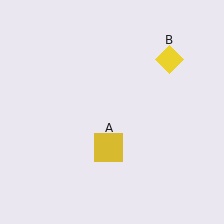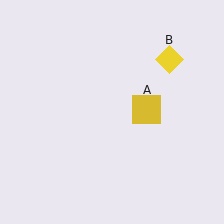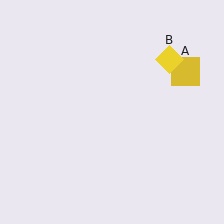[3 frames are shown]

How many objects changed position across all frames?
1 object changed position: yellow square (object A).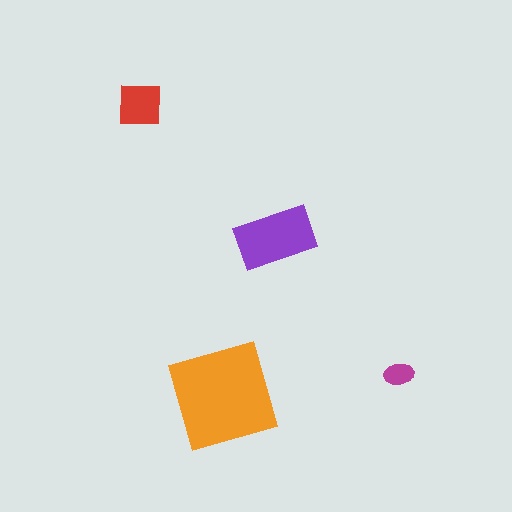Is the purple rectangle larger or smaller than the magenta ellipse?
Larger.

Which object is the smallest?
The magenta ellipse.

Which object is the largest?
The orange square.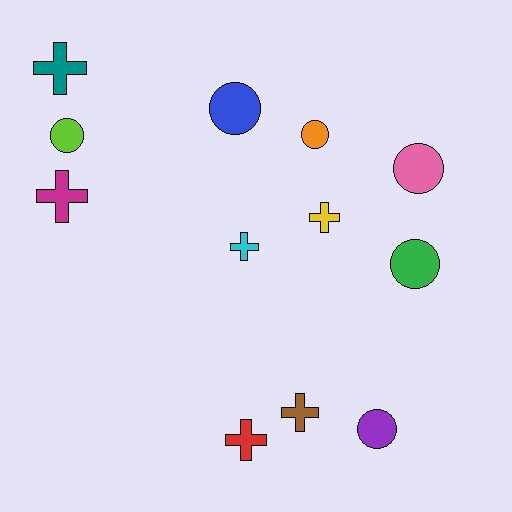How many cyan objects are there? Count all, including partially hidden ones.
There is 1 cyan object.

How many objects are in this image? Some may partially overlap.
There are 12 objects.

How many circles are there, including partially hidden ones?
There are 6 circles.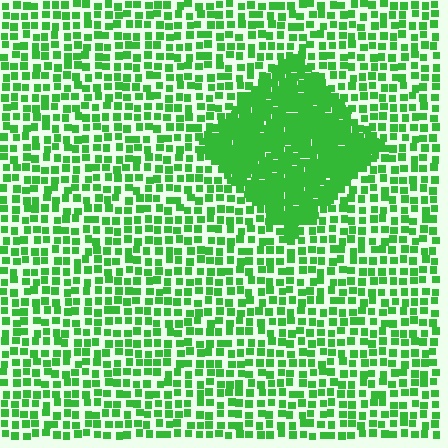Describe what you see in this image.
The image contains small green elements arranged at two different densities. A diamond-shaped region is visible where the elements are more densely packed than the surrounding area.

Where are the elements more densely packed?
The elements are more densely packed inside the diamond boundary.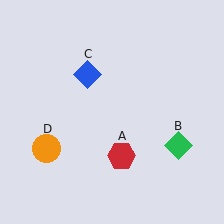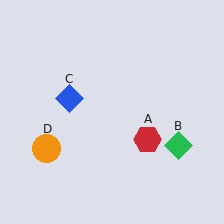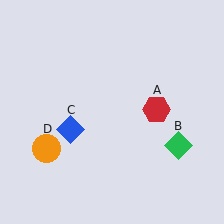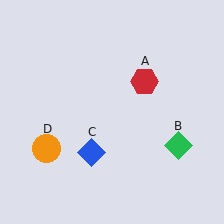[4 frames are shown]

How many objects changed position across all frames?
2 objects changed position: red hexagon (object A), blue diamond (object C).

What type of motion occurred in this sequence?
The red hexagon (object A), blue diamond (object C) rotated counterclockwise around the center of the scene.